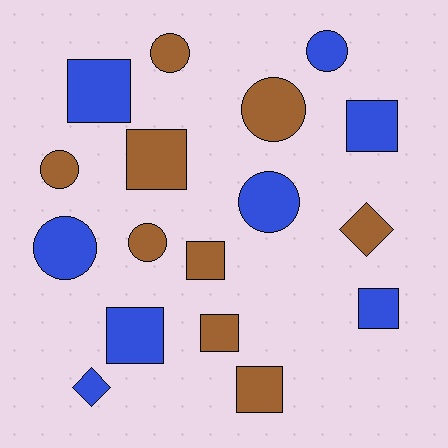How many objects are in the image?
There are 17 objects.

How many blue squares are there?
There are 4 blue squares.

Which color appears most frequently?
Brown, with 9 objects.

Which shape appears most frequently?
Square, with 8 objects.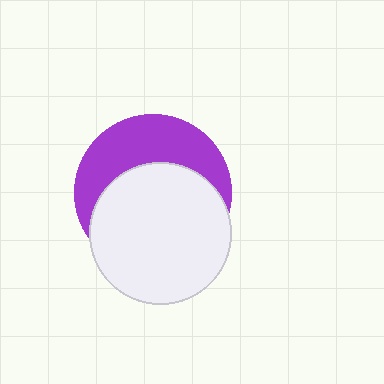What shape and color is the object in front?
The object in front is a white circle.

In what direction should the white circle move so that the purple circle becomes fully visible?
The white circle should move down. That is the shortest direction to clear the overlap and leave the purple circle fully visible.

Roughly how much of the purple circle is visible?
A small part of it is visible (roughly 41%).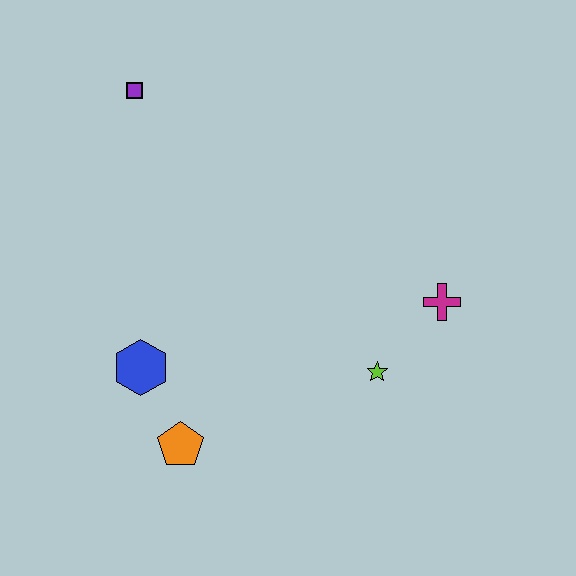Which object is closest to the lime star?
The magenta cross is closest to the lime star.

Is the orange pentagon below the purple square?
Yes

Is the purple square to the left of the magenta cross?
Yes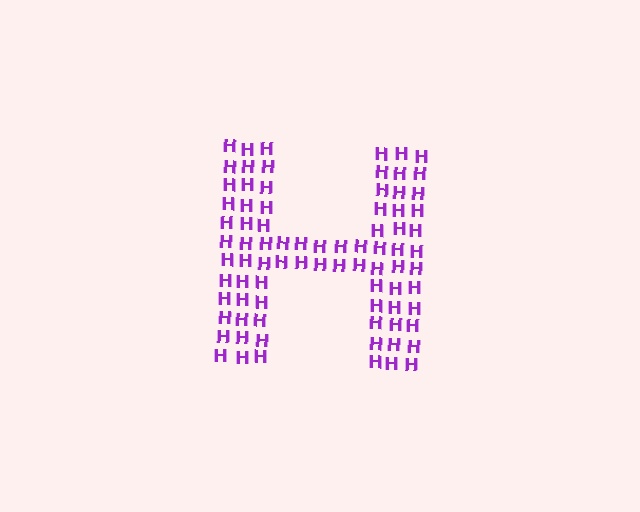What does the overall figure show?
The overall figure shows the letter H.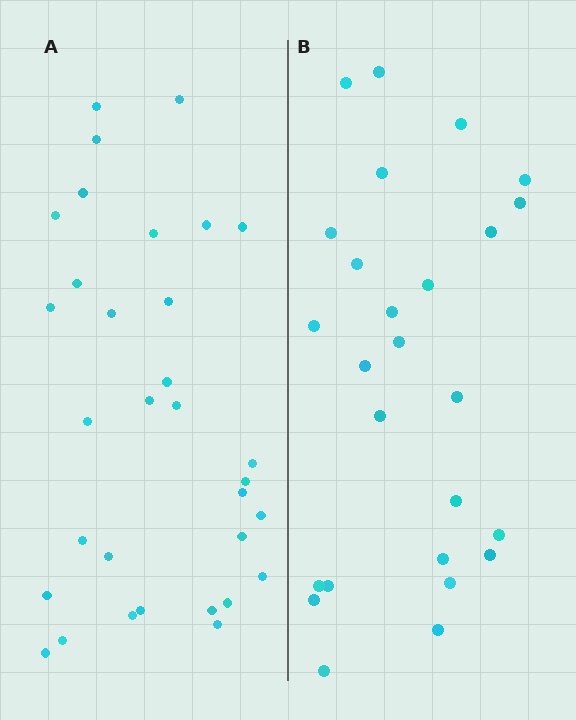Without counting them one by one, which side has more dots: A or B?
Region A (the left region) has more dots.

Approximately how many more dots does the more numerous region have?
Region A has about 6 more dots than region B.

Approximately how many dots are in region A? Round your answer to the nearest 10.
About 30 dots. (The exact count is 32, which rounds to 30.)